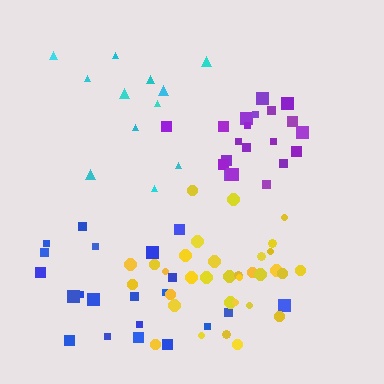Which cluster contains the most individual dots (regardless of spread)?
Yellow (33).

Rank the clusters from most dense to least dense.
purple, yellow, blue, cyan.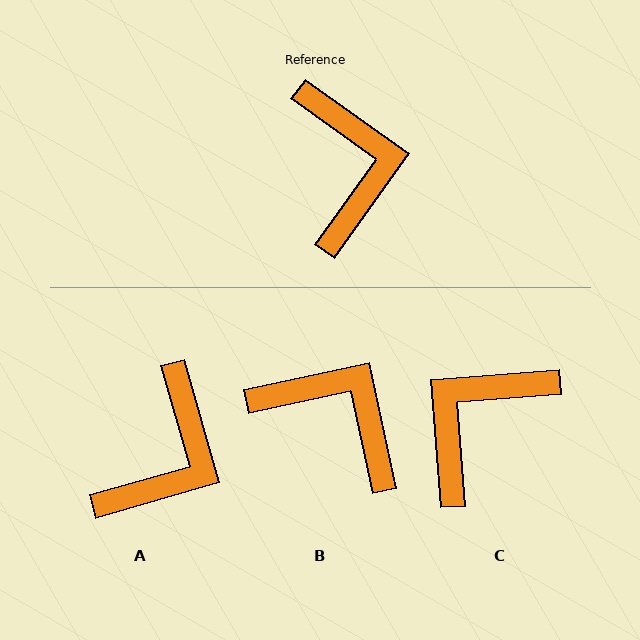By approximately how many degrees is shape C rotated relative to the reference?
Approximately 130 degrees counter-clockwise.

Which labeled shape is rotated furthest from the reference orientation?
C, about 130 degrees away.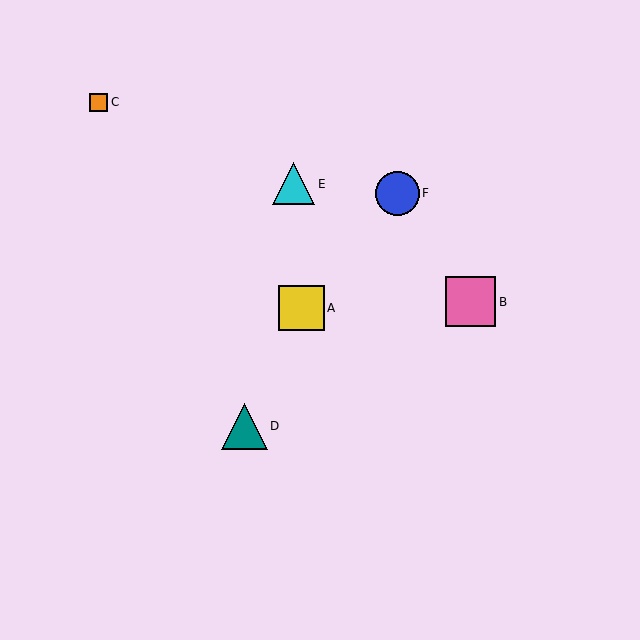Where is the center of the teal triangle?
The center of the teal triangle is at (244, 426).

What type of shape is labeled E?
Shape E is a cyan triangle.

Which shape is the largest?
The pink square (labeled B) is the largest.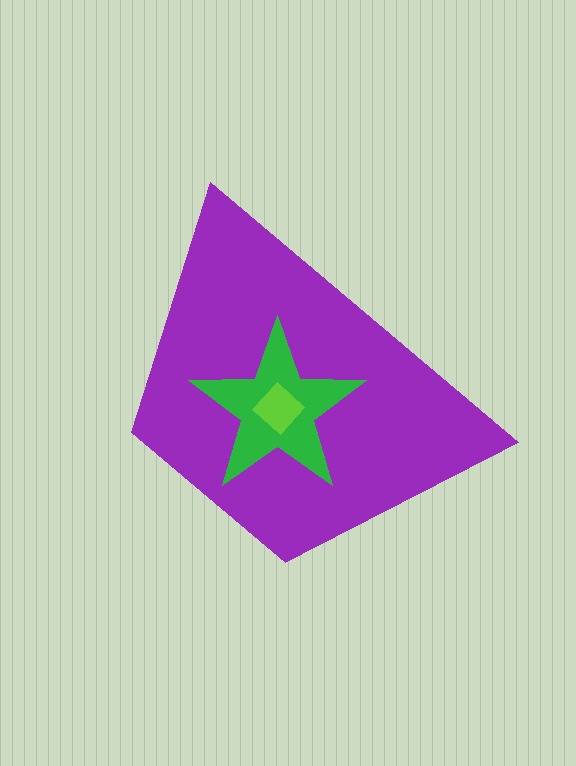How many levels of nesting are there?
3.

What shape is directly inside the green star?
The lime diamond.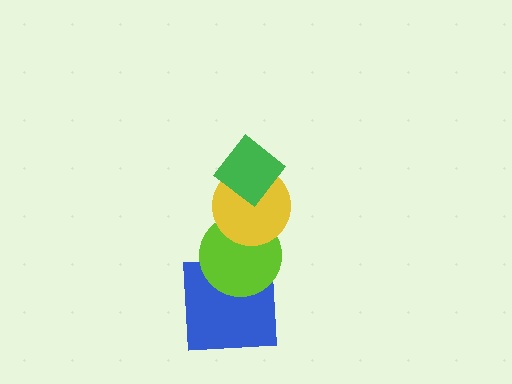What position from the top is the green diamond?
The green diamond is 1st from the top.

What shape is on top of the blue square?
The lime circle is on top of the blue square.